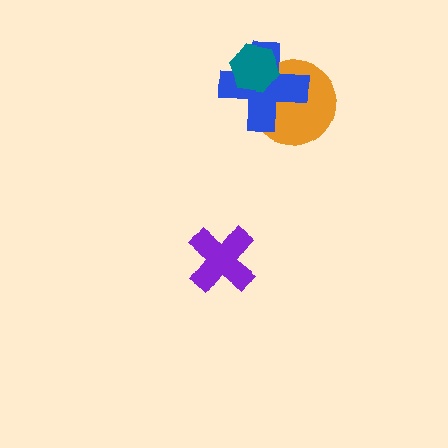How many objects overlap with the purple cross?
0 objects overlap with the purple cross.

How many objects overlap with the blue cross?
2 objects overlap with the blue cross.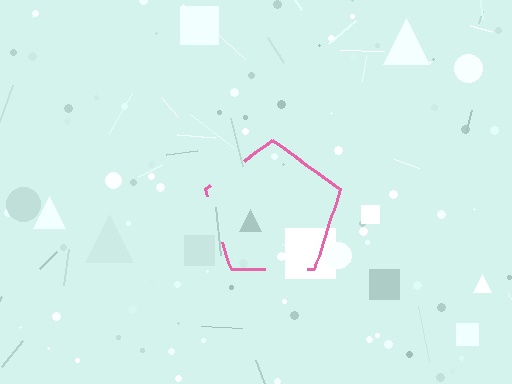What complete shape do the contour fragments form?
The contour fragments form a pentagon.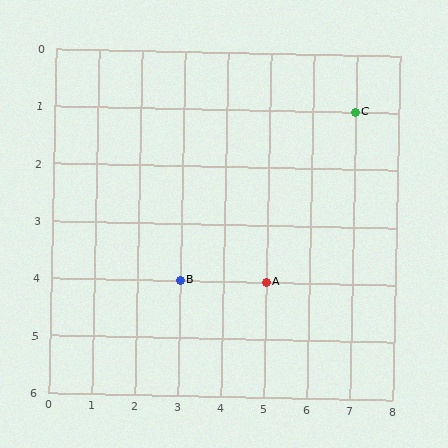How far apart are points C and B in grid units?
Points C and B are 4 columns and 3 rows apart (about 5.0 grid units diagonally).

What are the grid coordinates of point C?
Point C is at grid coordinates (7, 1).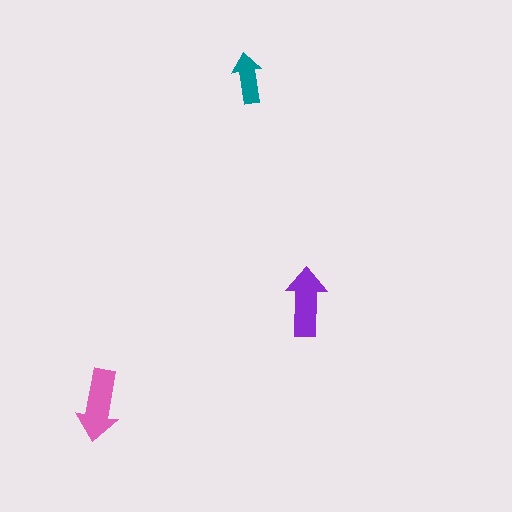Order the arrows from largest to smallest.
the pink one, the purple one, the teal one.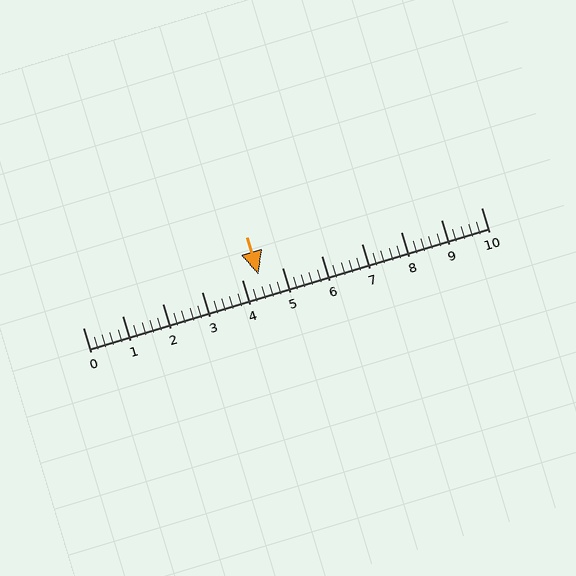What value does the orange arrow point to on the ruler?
The orange arrow points to approximately 4.4.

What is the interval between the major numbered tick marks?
The major tick marks are spaced 1 units apart.